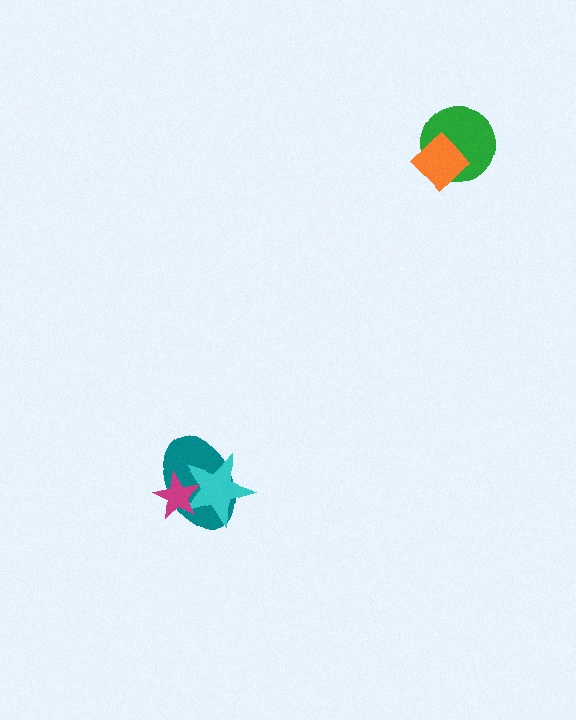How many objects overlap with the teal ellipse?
2 objects overlap with the teal ellipse.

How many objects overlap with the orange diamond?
1 object overlaps with the orange diamond.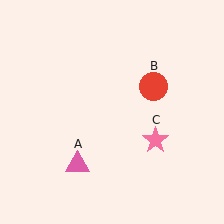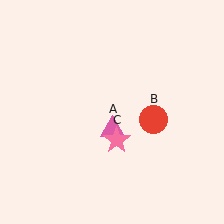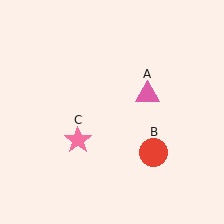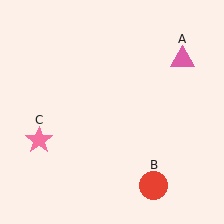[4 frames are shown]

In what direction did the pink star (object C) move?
The pink star (object C) moved left.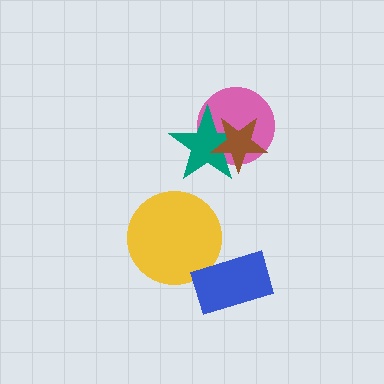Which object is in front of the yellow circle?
The blue rectangle is in front of the yellow circle.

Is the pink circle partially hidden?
Yes, it is partially covered by another shape.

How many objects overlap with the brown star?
2 objects overlap with the brown star.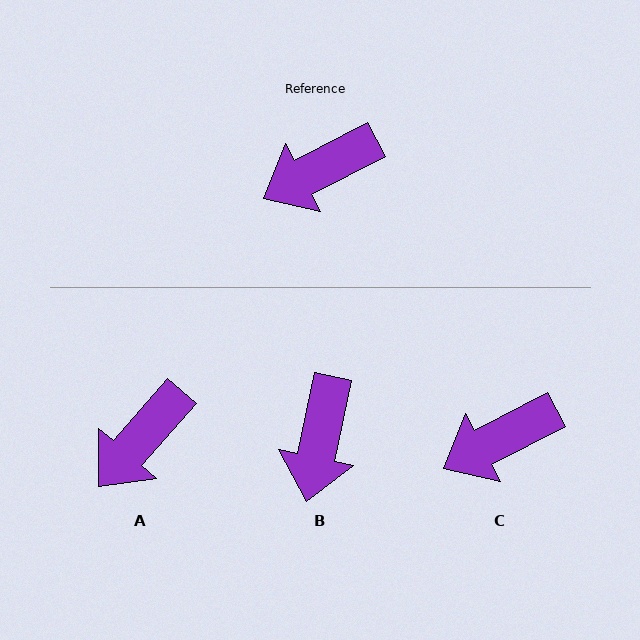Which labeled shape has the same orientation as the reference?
C.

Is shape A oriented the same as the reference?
No, it is off by about 21 degrees.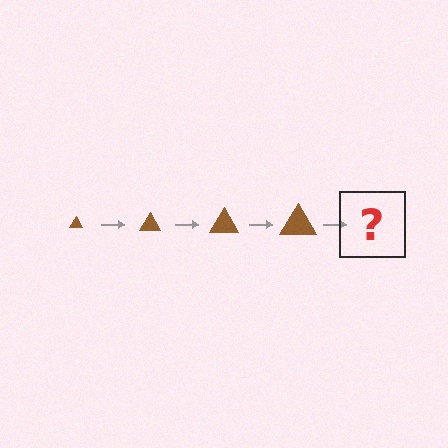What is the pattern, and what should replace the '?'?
The pattern is that the triangle gets progressively larger each step. The '?' should be a brown triangle, larger than the previous one.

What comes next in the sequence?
The next element should be a brown triangle, larger than the previous one.